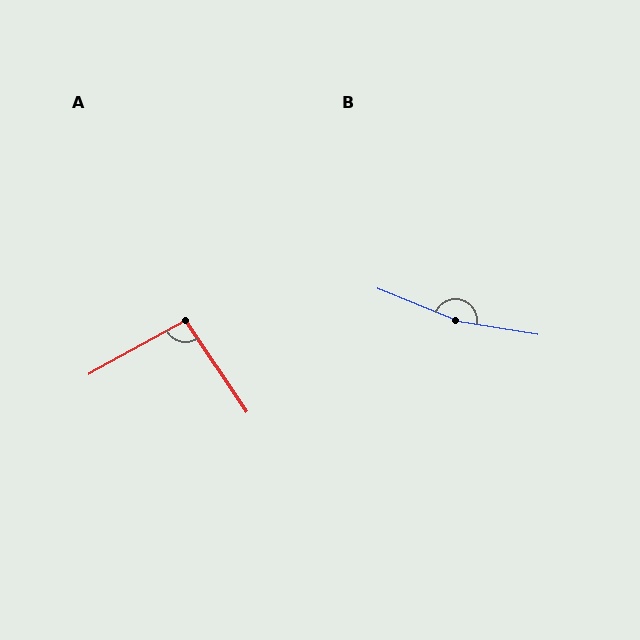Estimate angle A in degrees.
Approximately 94 degrees.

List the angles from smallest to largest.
A (94°), B (168°).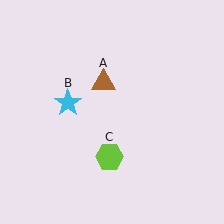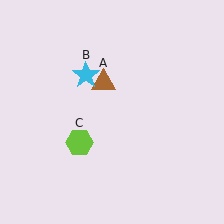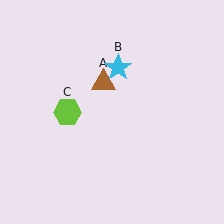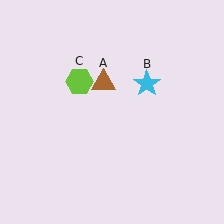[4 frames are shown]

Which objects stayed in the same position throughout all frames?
Brown triangle (object A) remained stationary.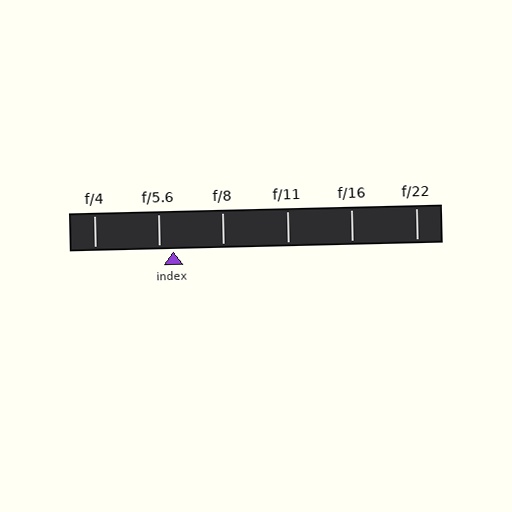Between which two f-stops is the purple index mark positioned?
The index mark is between f/5.6 and f/8.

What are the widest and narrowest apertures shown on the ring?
The widest aperture shown is f/4 and the narrowest is f/22.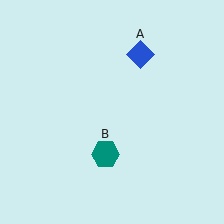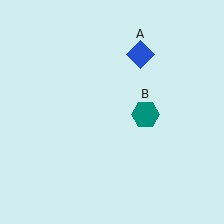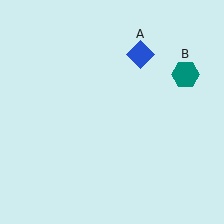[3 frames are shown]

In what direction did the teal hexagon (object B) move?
The teal hexagon (object B) moved up and to the right.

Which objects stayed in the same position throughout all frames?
Blue diamond (object A) remained stationary.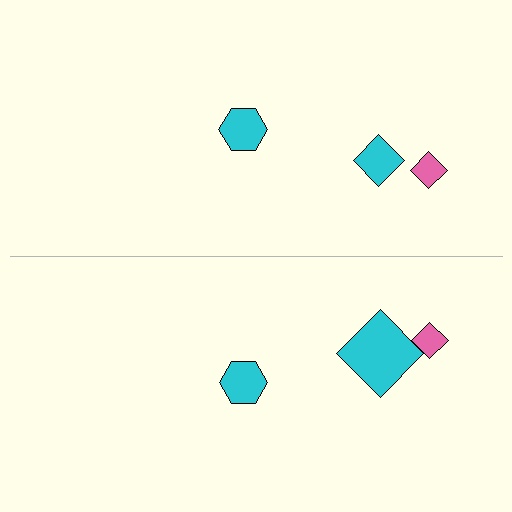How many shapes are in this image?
There are 6 shapes in this image.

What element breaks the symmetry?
The cyan diamond on the bottom side has a different size than its mirror counterpart.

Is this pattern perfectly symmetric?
No, the pattern is not perfectly symmetric. The cyan diamond on the bottom side has a different size than its mirror counterpart.